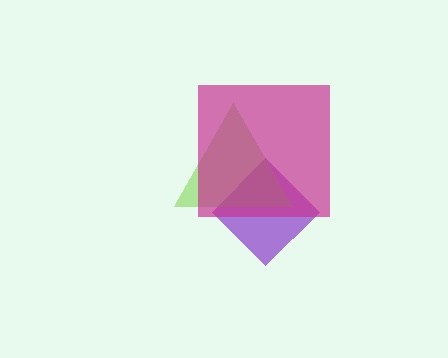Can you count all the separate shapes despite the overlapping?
Yes, there are 3 separate shapes.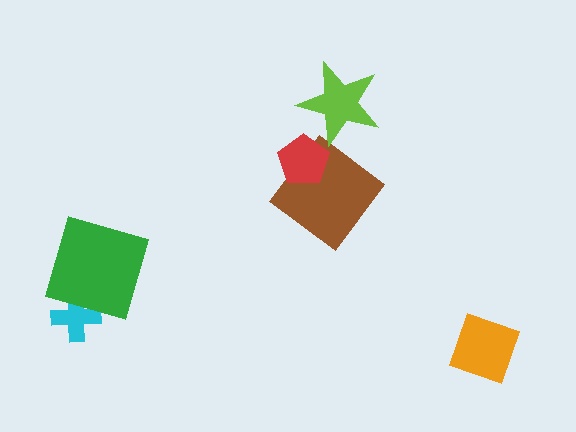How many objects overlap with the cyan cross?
1 object overlaps with the cyan cross.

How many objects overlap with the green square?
1 object overlaps with the green square.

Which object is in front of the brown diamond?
The red pentagon is in front of the brown diamond.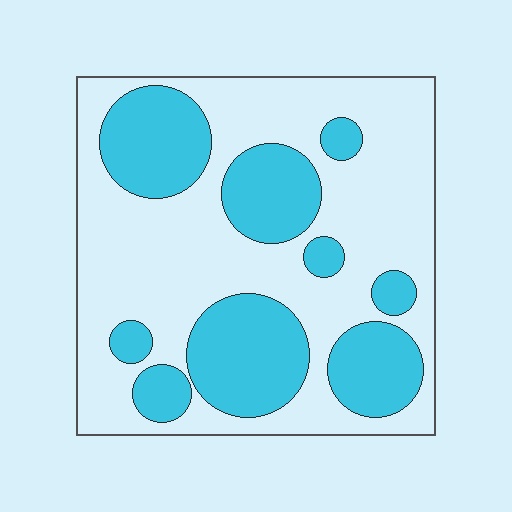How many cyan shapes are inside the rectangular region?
9.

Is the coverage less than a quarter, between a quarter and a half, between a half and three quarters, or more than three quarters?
Between a quarter and a half.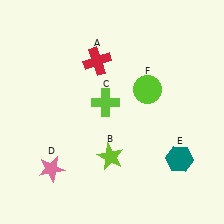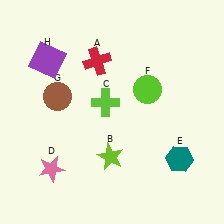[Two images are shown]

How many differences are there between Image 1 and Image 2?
There are 2 differences between the two images.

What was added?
A brown circle (G), a purple square (H) were added in Image 2.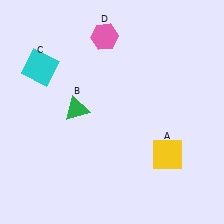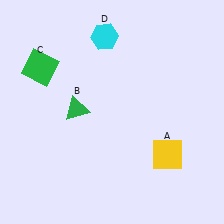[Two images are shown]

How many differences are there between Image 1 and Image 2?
There are 2 differences between the two images.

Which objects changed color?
C changed from cyan to green. D changed from pink to cyan.